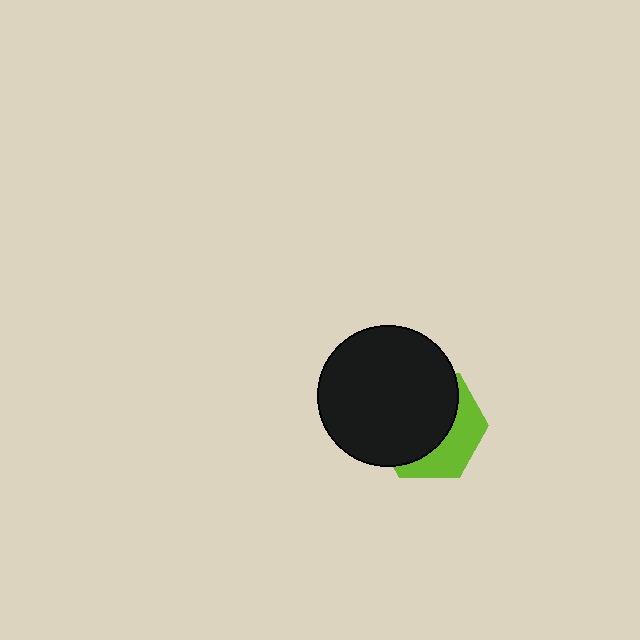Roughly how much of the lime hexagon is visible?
A small part of it is visible (roughly 36%).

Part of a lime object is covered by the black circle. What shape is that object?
It is a hexagon.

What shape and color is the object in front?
The object in front is a black circle.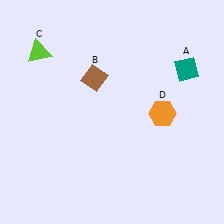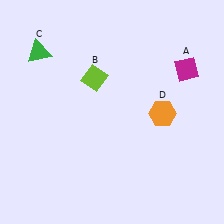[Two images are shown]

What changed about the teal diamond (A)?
In Image 1, A is teal. In Image 2, it changed to magenta.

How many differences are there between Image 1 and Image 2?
There are 3 differences between the two images.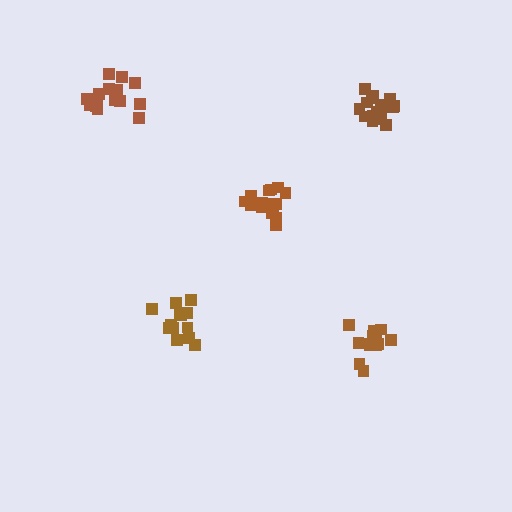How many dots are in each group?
Group 1: 16 dots, Group 2: 16 dots, Group 3: 14 dots, Group 4: 15 dots, Group 5: 17 dots (78 total).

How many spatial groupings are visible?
There are 5 spatial groupings.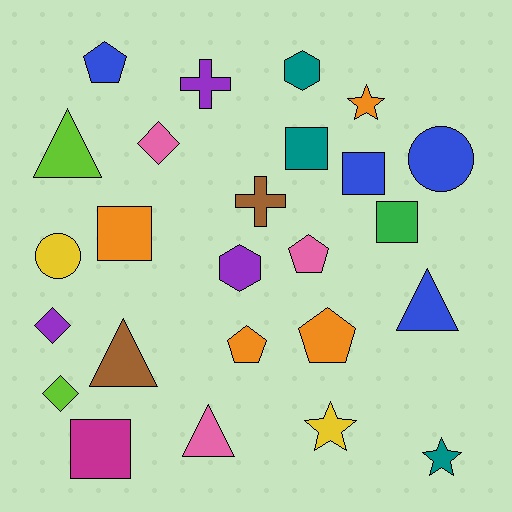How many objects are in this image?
There are 25 objects.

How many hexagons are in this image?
There are 2 hexagons.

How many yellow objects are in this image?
There are 2 yellow objects.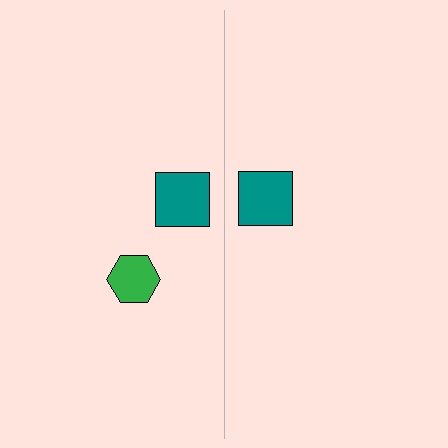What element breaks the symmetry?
A green hexagon is missing from the right side.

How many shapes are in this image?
There are 3 shapes in this image.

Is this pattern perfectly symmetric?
No, the pattern is not perfectly symmetric. A green hexagon is missing from the right side.